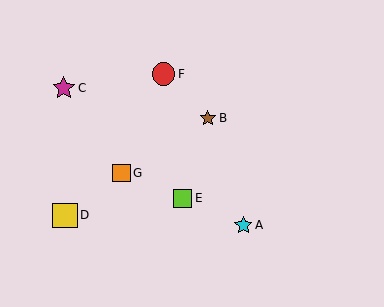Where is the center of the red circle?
The center of the red circle is at (163, 74).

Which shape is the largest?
The yellow square (labeled D) is the largest.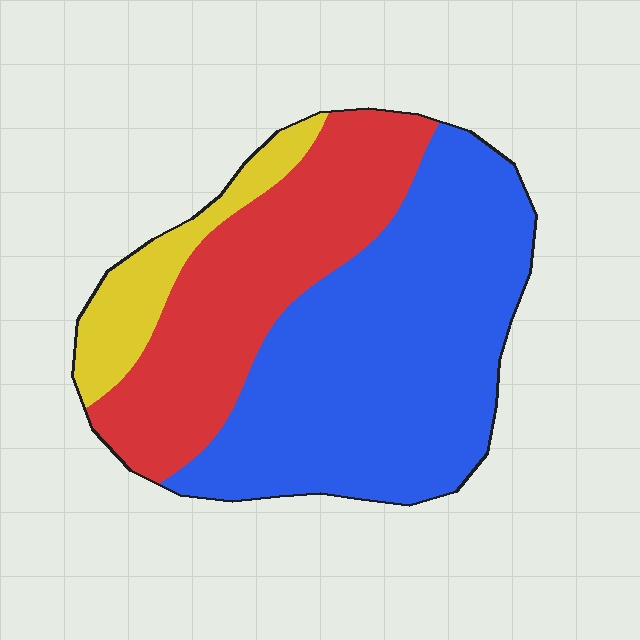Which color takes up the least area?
Yellow, at roughly 10%.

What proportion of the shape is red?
Red takes up about one third (1/3) of the shape.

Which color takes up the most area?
Blue, at roughly 55%.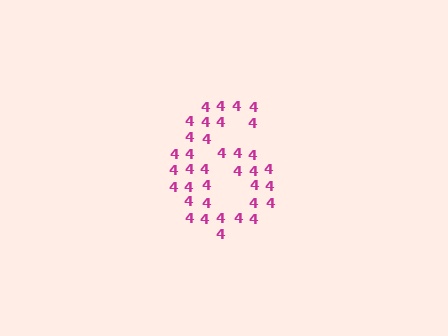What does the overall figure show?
The overall figure shows the digit 6.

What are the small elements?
The small elements are digit 4's.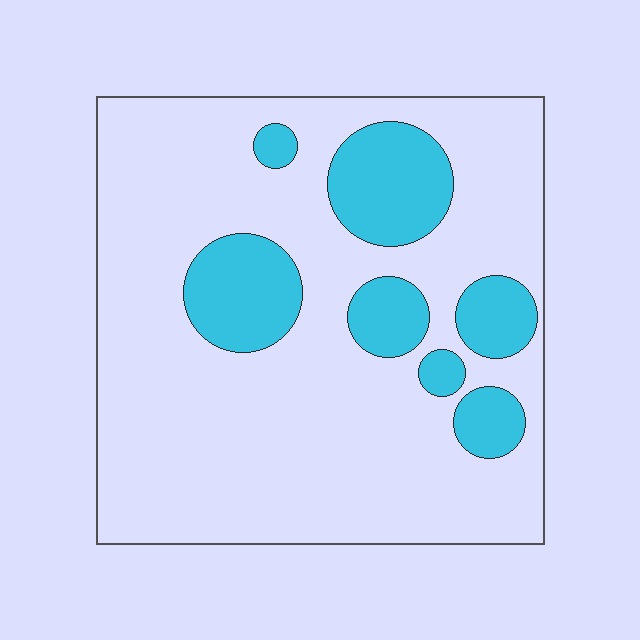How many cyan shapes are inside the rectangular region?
7.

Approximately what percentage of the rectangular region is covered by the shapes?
Approximately 20%.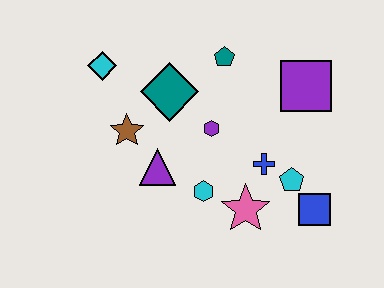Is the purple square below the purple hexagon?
No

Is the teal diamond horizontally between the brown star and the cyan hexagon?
Yes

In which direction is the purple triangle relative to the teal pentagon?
The purple triangle is below the teal pentagon.